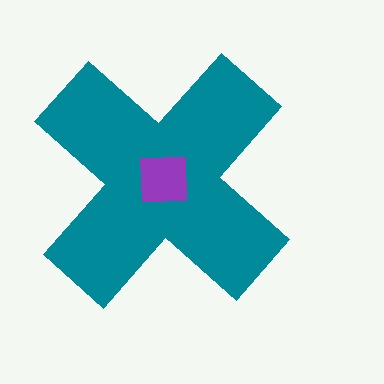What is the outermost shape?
The teal cross.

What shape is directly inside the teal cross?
The purple square.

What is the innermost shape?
The purple square.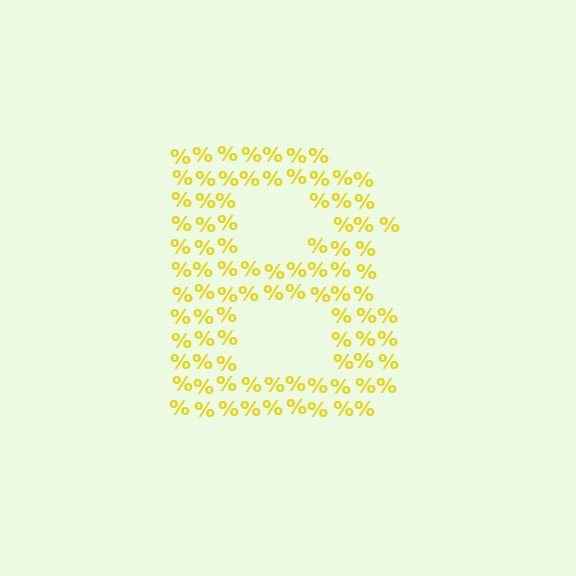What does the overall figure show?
The overall figure shows the letter B.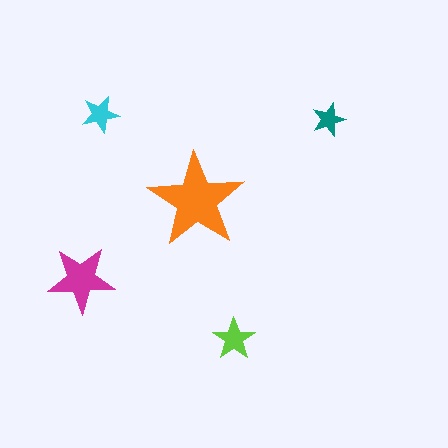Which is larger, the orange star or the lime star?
The orange one.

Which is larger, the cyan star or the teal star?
The cyan one.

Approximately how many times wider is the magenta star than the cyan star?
About 2 times wider.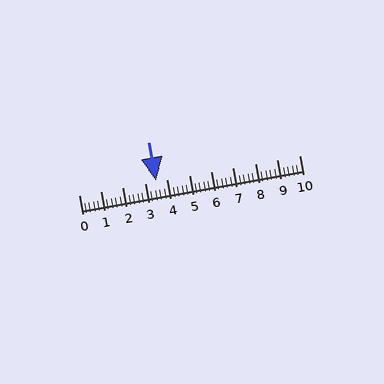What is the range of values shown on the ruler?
The ruler shows values from 0 to 10.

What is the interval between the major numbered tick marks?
The major tick marks are spaced 1 units apart.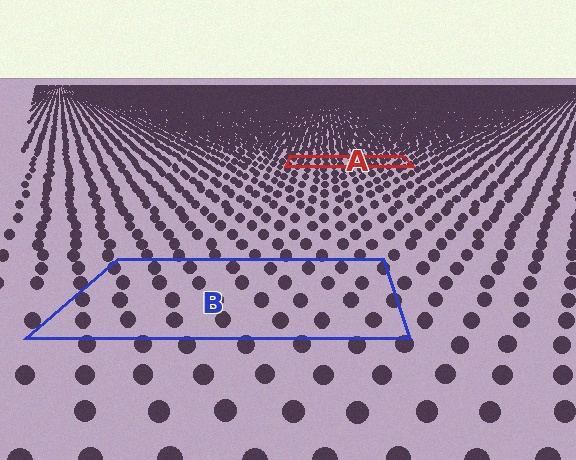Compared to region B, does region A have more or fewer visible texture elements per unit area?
Region A has more texture elements per unit area — they are packed more densely because it is farther away.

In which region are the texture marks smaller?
The texture marks are smaller in region A, because it is farther away.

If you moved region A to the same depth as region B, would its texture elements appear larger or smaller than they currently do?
They would appear larger. At a closer depth, the same texture elements are projected at a bigger on-screen size.